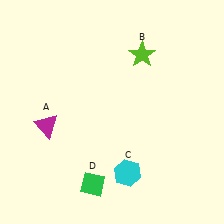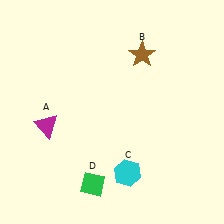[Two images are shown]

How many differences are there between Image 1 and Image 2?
There is 1 difference between the two images.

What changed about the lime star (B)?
In Image 1, B is lime. In Image 2, it changed to brown.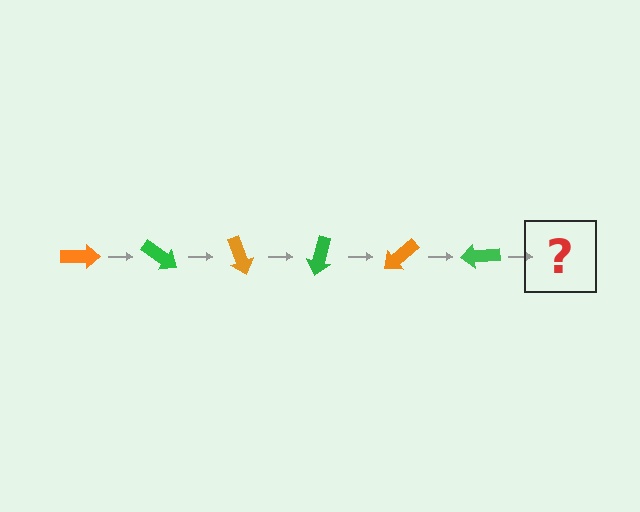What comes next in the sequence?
The next element should be an orange arrow, rotated 210 degrees from the start.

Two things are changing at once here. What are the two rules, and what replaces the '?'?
The two rules are that it rotates 35 degrees each step and the color cycles through orange and green. The '?' should be an orange arrow, rotated 210 degrees from the start.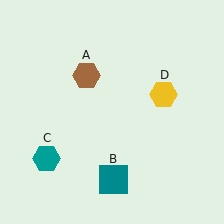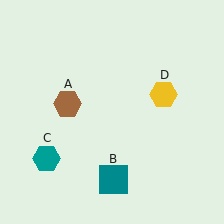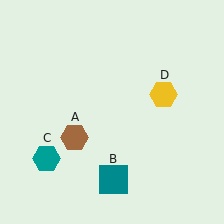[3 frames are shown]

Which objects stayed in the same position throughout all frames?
Teal square (object B) and teal hexagon (object C) and yellow hexagon (object D) remained stationary.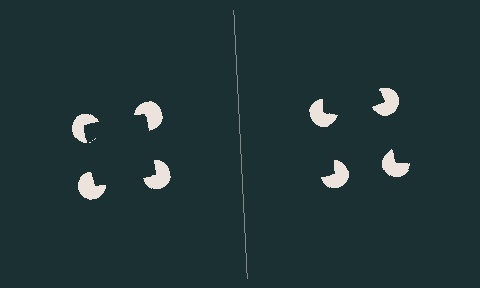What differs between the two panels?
The pac-man discs are positioned identically on both sides; only the wedge orientations differ. On the left they align to a square; on the right they are misaligned.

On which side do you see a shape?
An illusory square appears on the left side. On the right side the wedge cuts are rotated, so no coherent shape forms.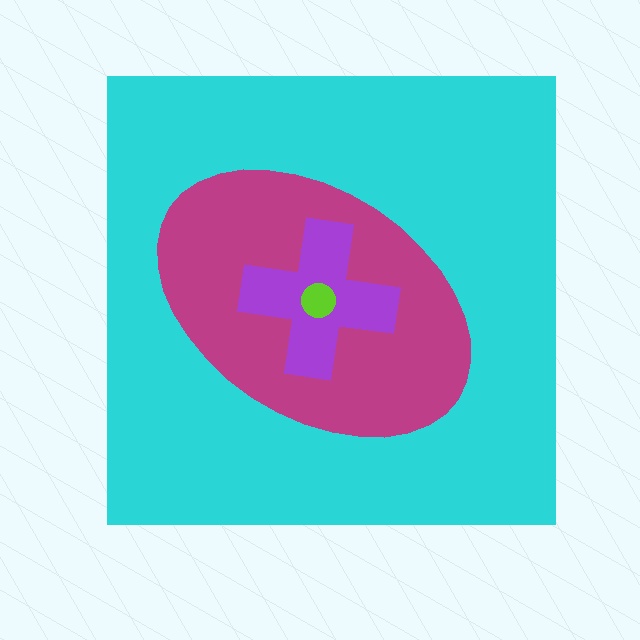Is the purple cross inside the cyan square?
Yes.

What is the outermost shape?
The cyan square.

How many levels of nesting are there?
4.